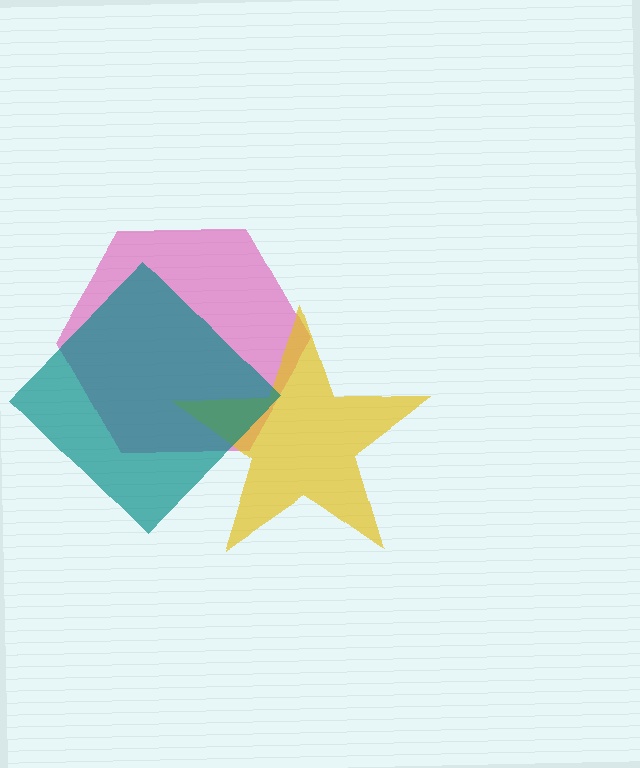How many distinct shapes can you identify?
There are 3 distinct shapes: a pink hexagon, a yellow star, a teal diamond.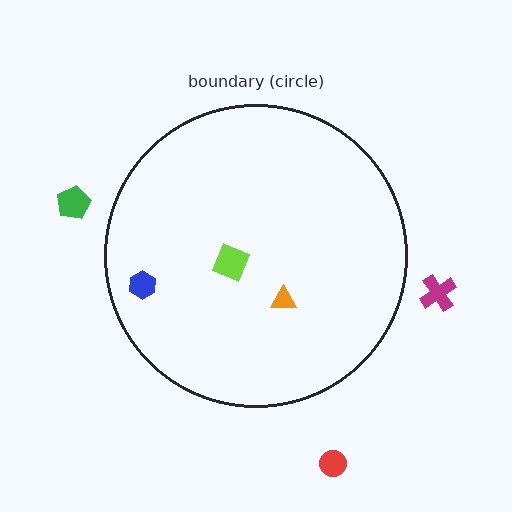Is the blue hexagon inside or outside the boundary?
Inside.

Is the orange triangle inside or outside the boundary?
Inside.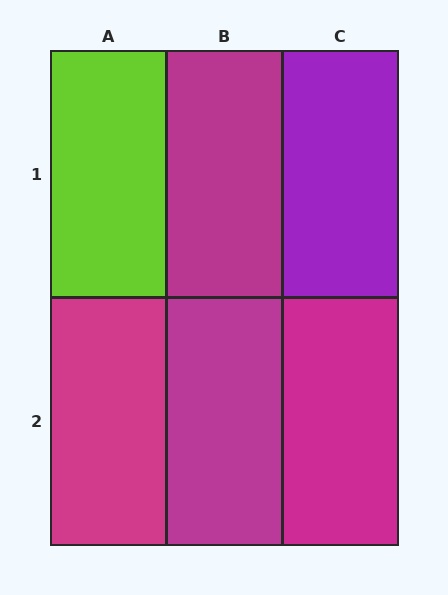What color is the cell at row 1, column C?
Purple.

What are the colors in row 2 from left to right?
Magenta, magenta, magenta.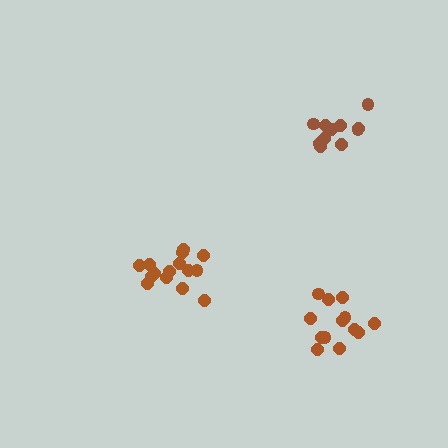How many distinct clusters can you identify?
There are 3 distinct clusters.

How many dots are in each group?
Group 1: 15 dots, Group 2: 11 dots, Group 3: 13 dots (39 total).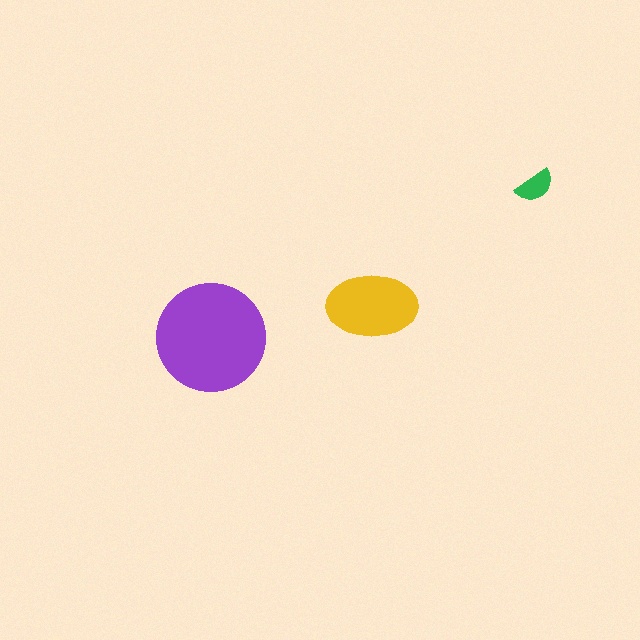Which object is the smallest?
The green semicircle.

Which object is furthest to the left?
The purple circle is leftmost.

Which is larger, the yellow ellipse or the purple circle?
The purple circle.